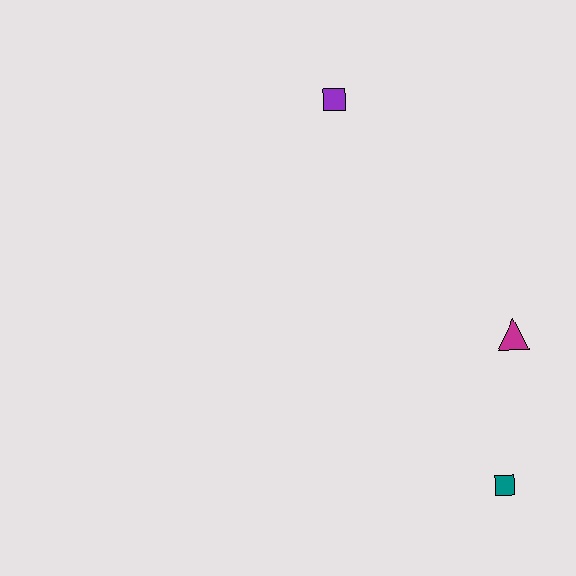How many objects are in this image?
There are 3 objects.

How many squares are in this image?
There are 2 squares.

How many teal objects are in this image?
There is 1 teal object.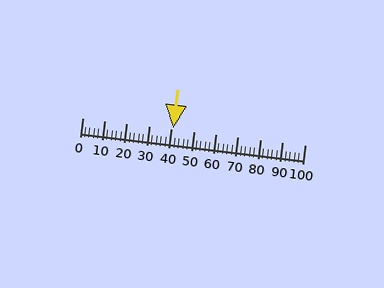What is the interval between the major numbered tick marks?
The major tick marks are spaced 10 units apart.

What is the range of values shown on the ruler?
The ruler shows values from 0 to 100.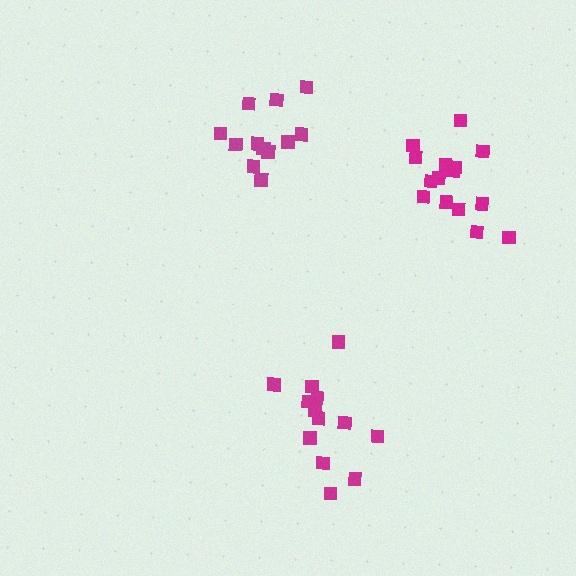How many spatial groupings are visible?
There are 3 spatial groupings.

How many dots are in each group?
Group 1: 13 dots, Group 2: 15 dots, Group 3: 12 dots (40 total).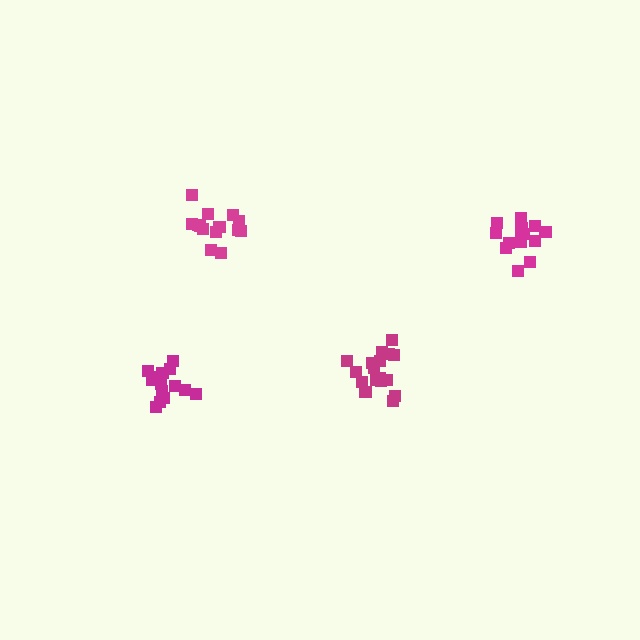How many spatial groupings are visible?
There are 4 spatial groupings.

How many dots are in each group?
Group 1: 14 dots, Group 2: 18 dots, Group 3: 14 dots, Group 4: 14 dots (60 total).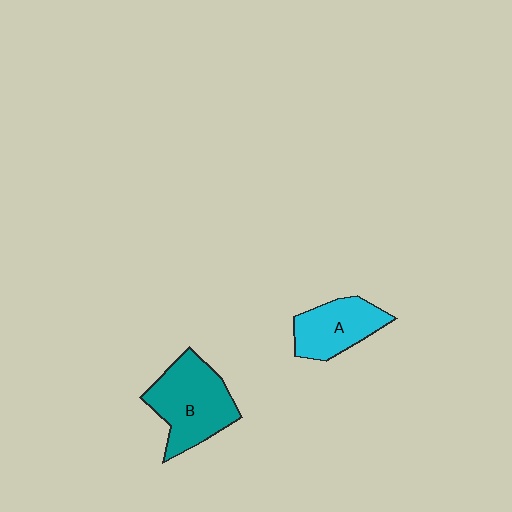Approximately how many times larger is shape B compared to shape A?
Approximately 1.4 times.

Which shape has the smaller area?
Shape A (cyan).